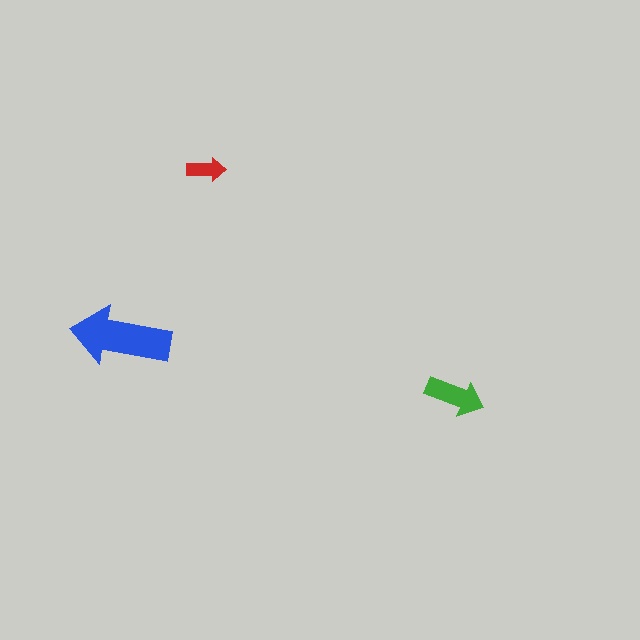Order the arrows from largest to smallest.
the blue one, the green one, the red one.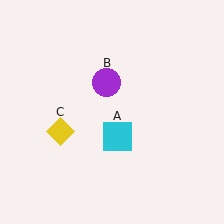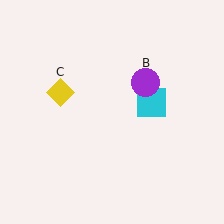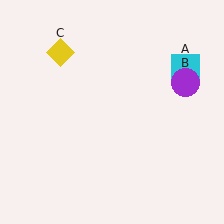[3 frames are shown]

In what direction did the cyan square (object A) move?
The cyan square (object A) moved up and to the right.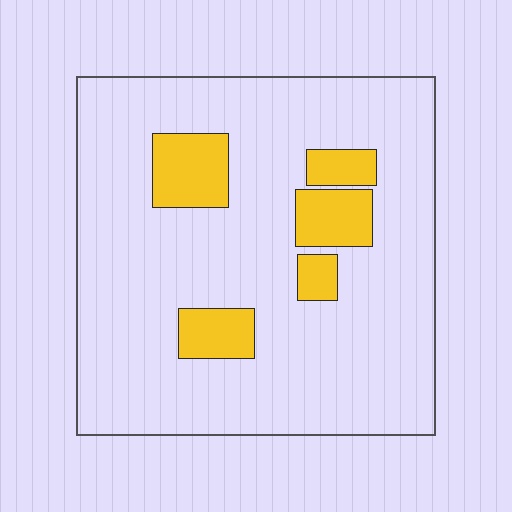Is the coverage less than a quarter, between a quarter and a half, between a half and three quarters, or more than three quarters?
Less than a quarter.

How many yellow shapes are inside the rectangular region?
5.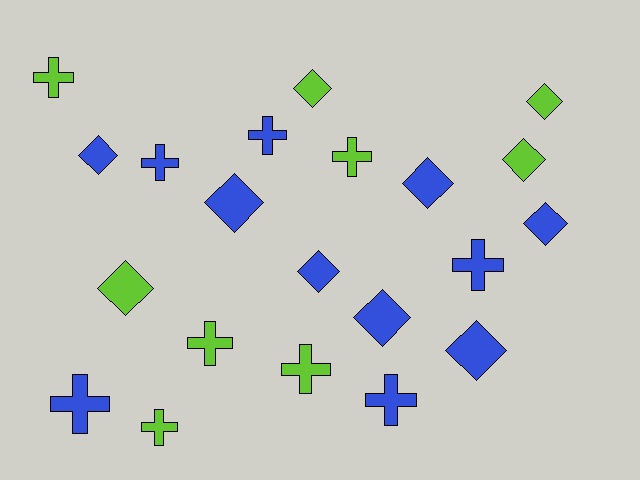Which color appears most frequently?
Blue, with 12 objects.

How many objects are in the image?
There are 21 objects.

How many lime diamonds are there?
There are 4 lime diamonds.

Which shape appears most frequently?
Diamond, with 11 objects.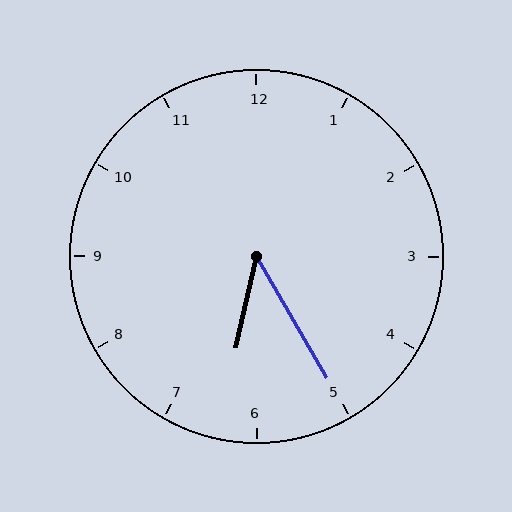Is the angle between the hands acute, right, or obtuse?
It is acute.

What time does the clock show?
6:25.